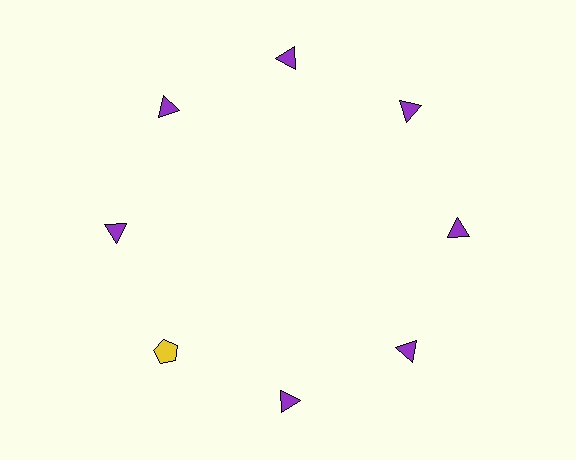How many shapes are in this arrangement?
There are 8 shapes arranged in a ring pattern.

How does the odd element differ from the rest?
It differs in both color (yellow instead of purple) and shape (pentagon instead of triangle).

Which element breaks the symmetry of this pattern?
The yellow pentagon at roughly the 8 o'clock position breaks the symmetry. All other shapes are purple triangles.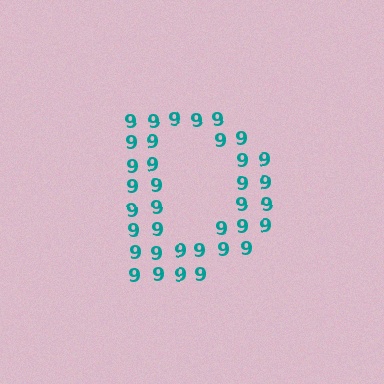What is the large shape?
The large shape is the letter D.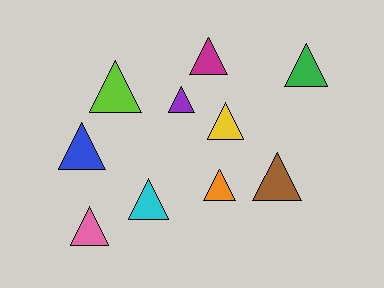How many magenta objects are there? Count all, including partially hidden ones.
There is 1 magenta object.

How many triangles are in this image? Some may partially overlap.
There are 10 triangles.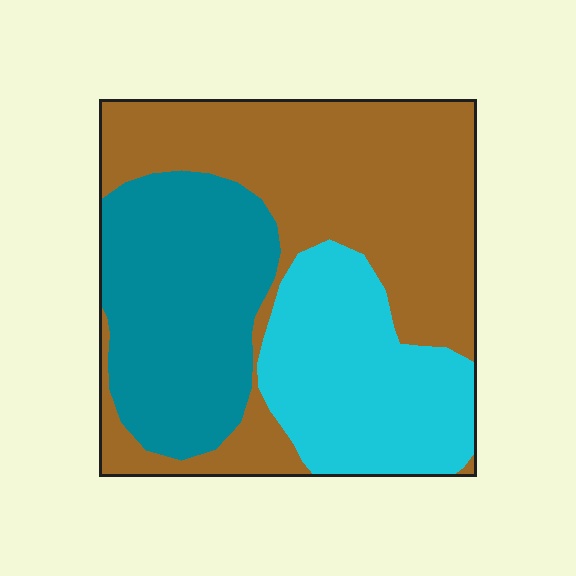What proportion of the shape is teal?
Teal takes up about one quarter (1/4) of the shape.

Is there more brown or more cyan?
Brown.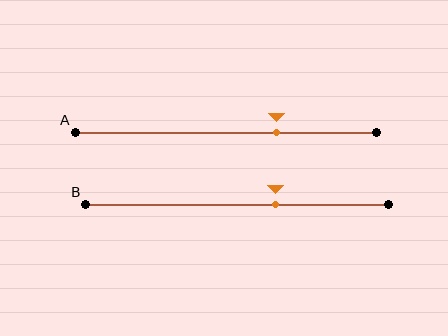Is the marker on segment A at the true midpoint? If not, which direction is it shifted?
No, the marker on segment A is shifted to the right by about 17% of the segment length.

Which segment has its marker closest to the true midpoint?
Segment B has its marker closest to the true midpoint.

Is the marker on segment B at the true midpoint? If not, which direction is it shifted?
No, the marker on segment B is shifted to the right by about 13% of the segment length.